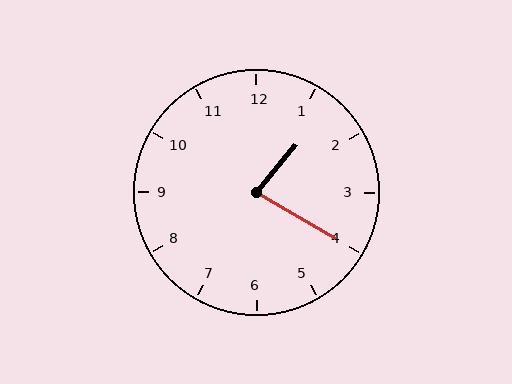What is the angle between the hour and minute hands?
Approximately 80 degrees.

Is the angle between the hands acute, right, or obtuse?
It is acute.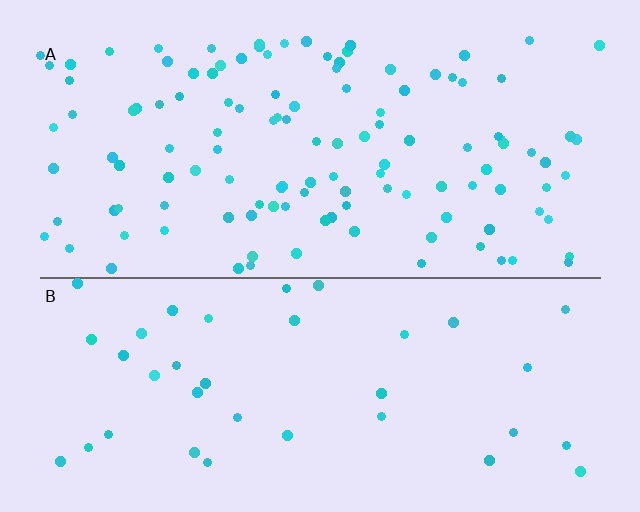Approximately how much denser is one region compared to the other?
Approximately 3.2× — region A over region B.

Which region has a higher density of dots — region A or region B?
A (the top).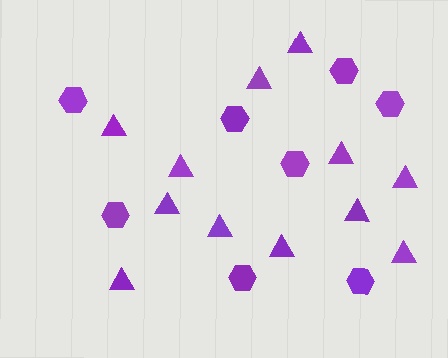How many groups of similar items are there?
There are 2 groups: one group of hexagons (8) and one group of triangles (12).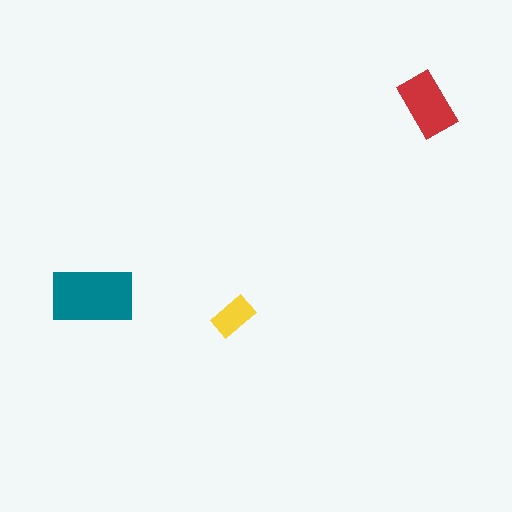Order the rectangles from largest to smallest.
the teal one, the red one, the yellow one.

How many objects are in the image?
There are 3 objects in the image.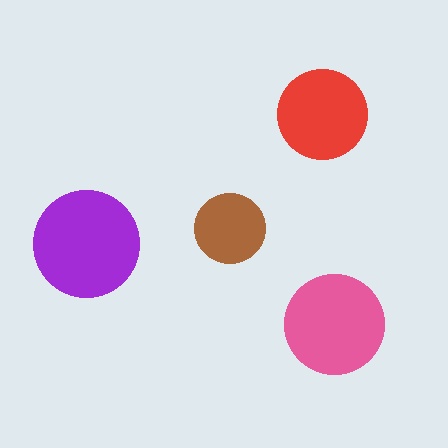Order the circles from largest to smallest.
the purple one, the pink one, the red one, the brown one.